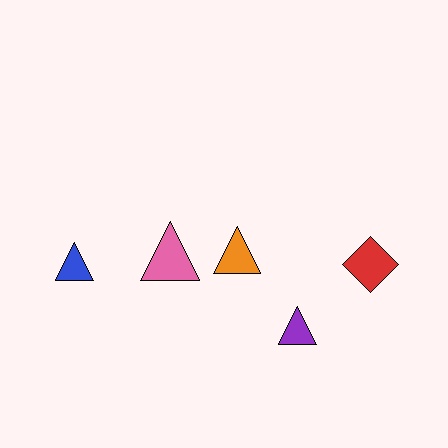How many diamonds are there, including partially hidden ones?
There is 1 diamond.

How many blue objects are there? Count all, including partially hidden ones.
There is 1 blue object.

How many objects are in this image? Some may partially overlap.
There are 5 objects.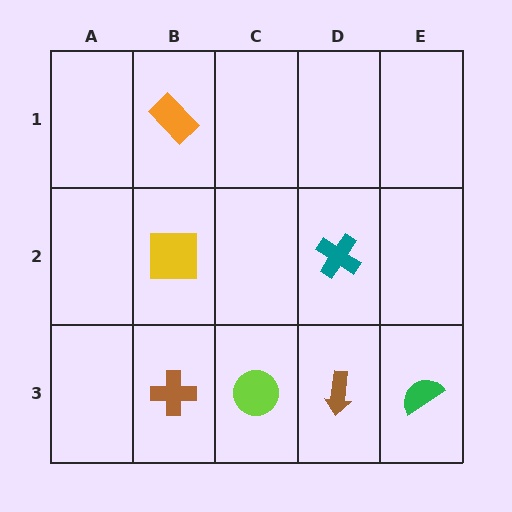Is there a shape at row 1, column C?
No, that cell is empty.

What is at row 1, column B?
An orange rectangle.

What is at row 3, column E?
A green semicircle.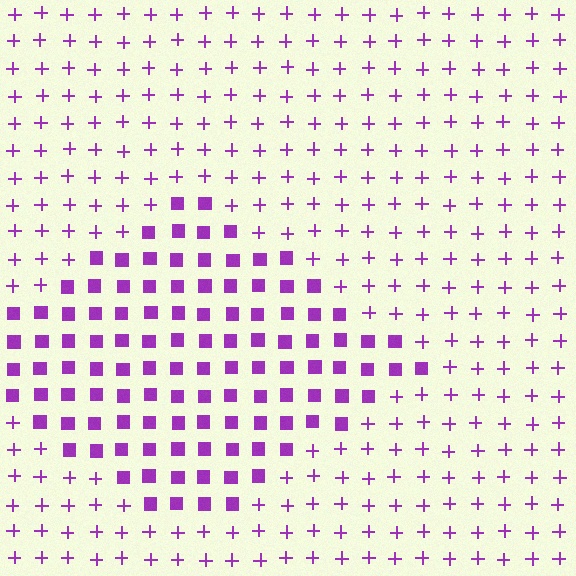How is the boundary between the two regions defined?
The boundary is defined by a change in element shape: squares inside vs. plus signs outside. All elements share the same color and spacing.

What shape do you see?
I see a diamond.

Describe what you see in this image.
The image is filled with small purple elements arranged in a uniform grid. A diamond-shaped region contains squares, while the surrounding area contains plus signs. The boundary is defined purely by the change in element shape.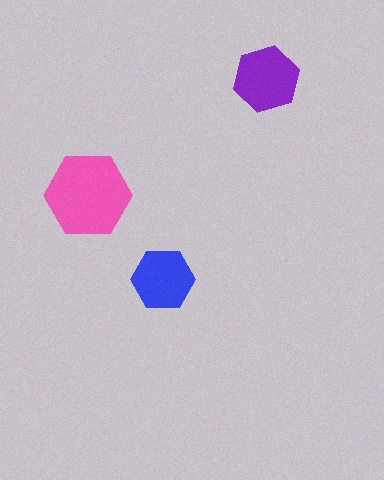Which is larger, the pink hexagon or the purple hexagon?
The pink one.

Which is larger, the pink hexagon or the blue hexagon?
The pink one.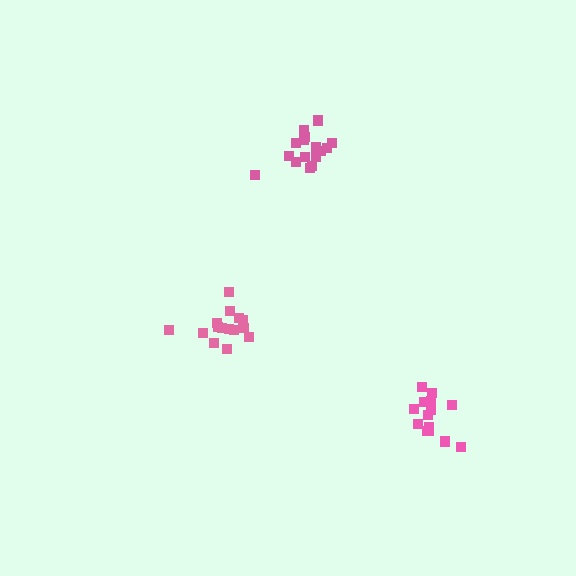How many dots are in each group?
Group 1: 14 dots, Group 2: 16 dots, Group 3: 15 dots (45 total).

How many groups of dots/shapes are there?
There are 3 groups.